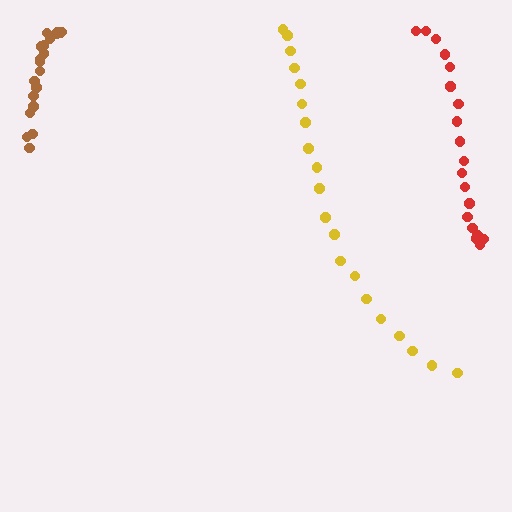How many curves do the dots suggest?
There are 3 distinct paths.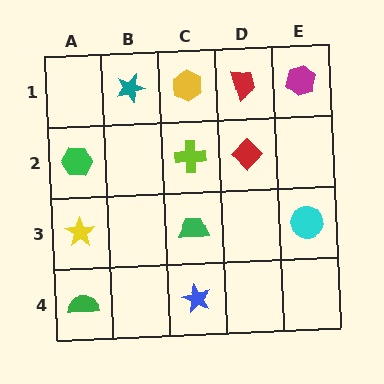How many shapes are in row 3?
3 shapes.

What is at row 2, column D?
A red diamond.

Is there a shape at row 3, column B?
No, that cell is empty.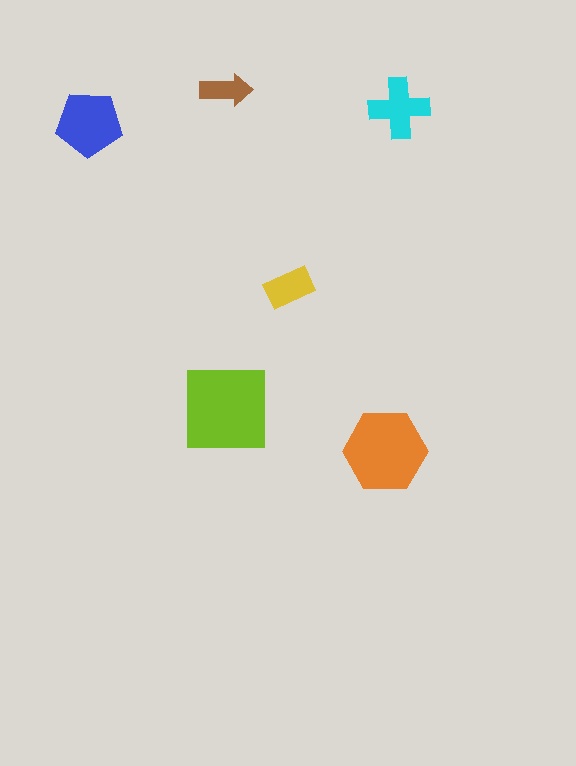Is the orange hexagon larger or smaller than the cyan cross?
Larger.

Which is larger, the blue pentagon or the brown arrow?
The blue pentagon.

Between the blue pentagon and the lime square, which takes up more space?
The lime square.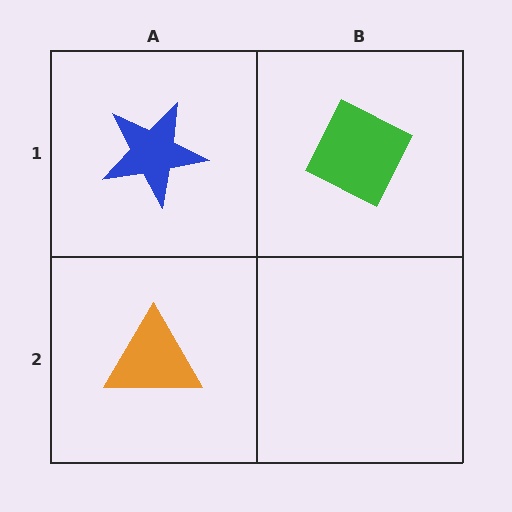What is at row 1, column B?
A green diamond.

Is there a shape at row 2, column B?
No, that cell is empty.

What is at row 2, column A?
An orange triangle.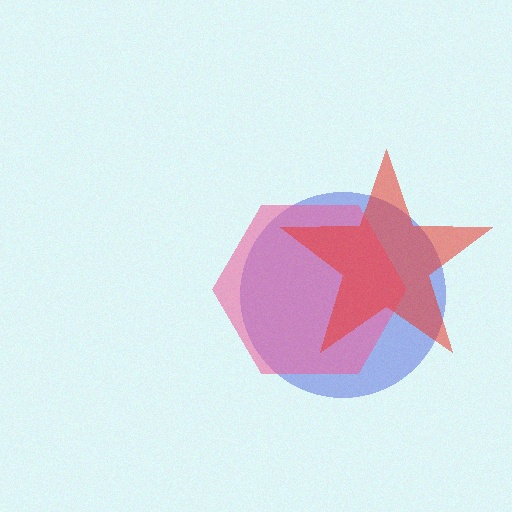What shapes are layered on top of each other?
The layered shapes are: a blue circle, a pink hexagon, a red star.